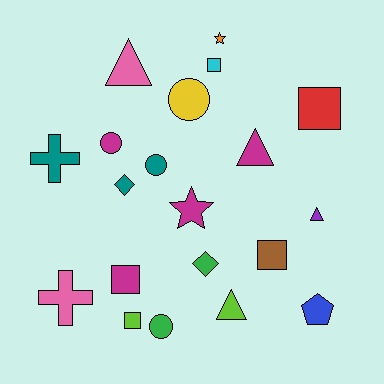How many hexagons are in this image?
There are no hexagons.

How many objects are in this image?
There are 20 objects.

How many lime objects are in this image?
There are 2 lime objects.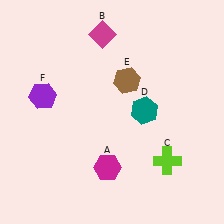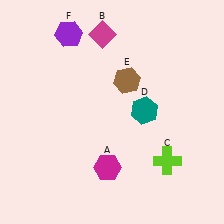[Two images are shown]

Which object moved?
The purple hexagon (F) moved up.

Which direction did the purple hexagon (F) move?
The purple hexagon (F) moved up.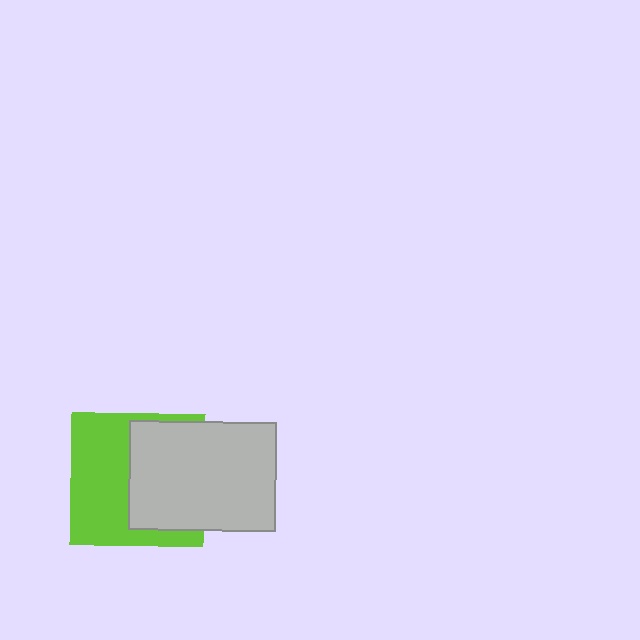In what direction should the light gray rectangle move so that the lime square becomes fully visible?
The light gray rectangle should move right. That is the shortest direction to clear the overlap and leave the lime square fully visible.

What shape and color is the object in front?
The object in front is a light gray rectangle.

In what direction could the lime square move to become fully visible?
The lime square could move left. That would shift it out from behind the light gray rectangle entirely.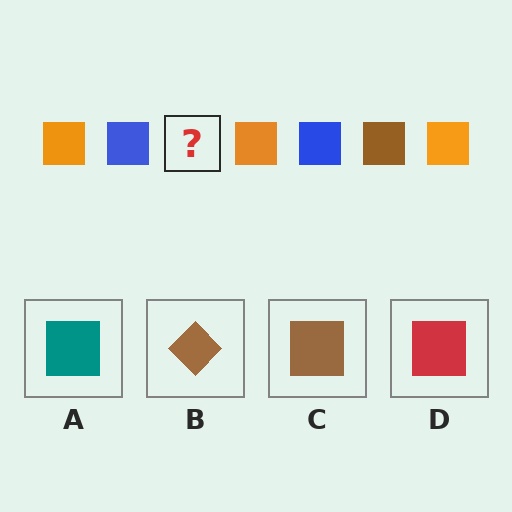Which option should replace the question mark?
Option C.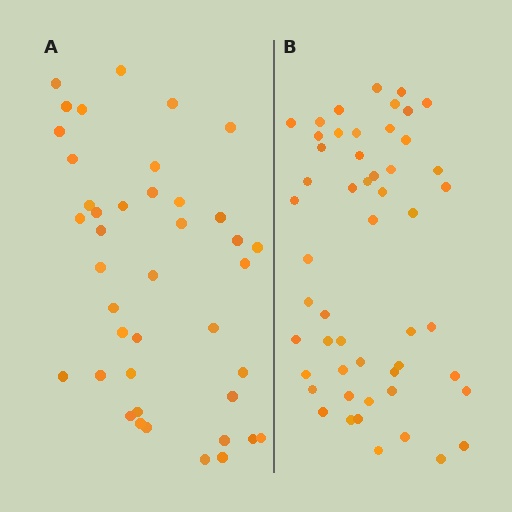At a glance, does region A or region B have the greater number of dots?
Region B (the right region) has more dots.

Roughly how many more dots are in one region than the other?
Region B has roughly 12 or so more dots than region A.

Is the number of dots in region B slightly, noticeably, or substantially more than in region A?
Region B has noticeably more, but not dramatically so. The ratio is roughly 1.3 to 1.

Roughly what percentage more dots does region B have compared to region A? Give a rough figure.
About 25% more.